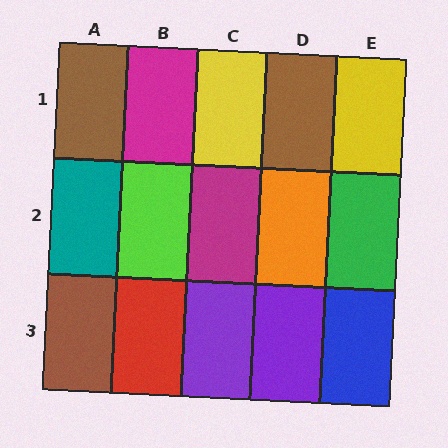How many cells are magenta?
2 cells are magenta.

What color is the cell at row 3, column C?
Purple.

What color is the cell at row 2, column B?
Lime.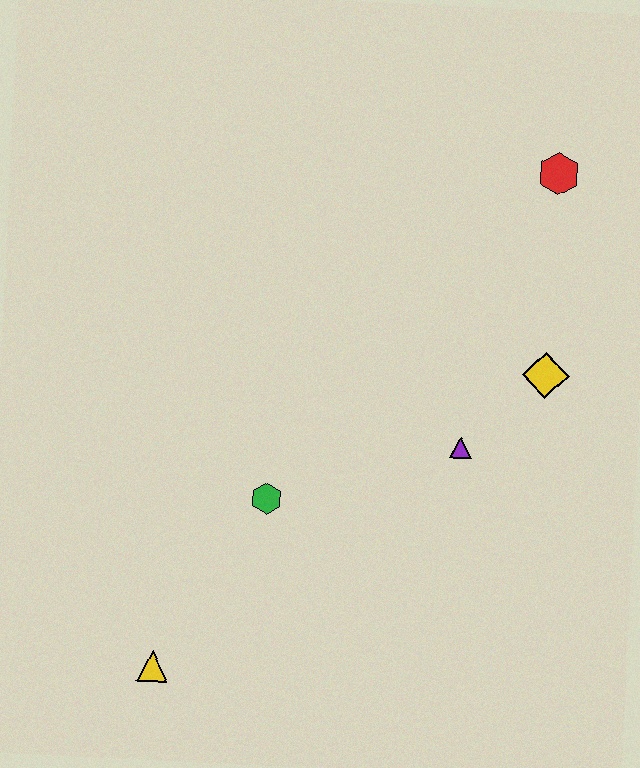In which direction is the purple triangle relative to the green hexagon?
The purple triangle is to the right of the green hexagon.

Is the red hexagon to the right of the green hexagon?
Yes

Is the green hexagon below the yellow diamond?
Yes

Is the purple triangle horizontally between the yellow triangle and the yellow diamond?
Yes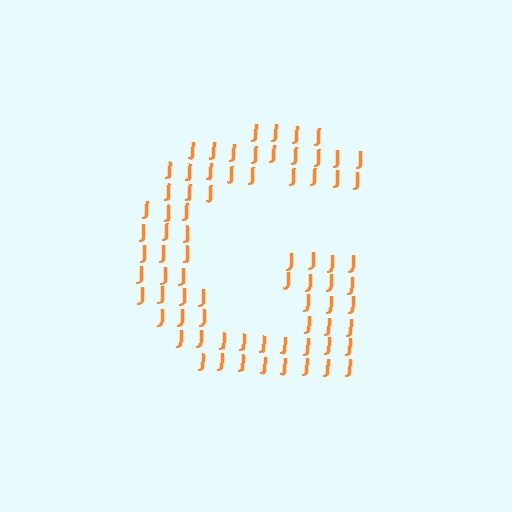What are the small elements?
The small elements are letter J's.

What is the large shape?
The large shape is the letter G.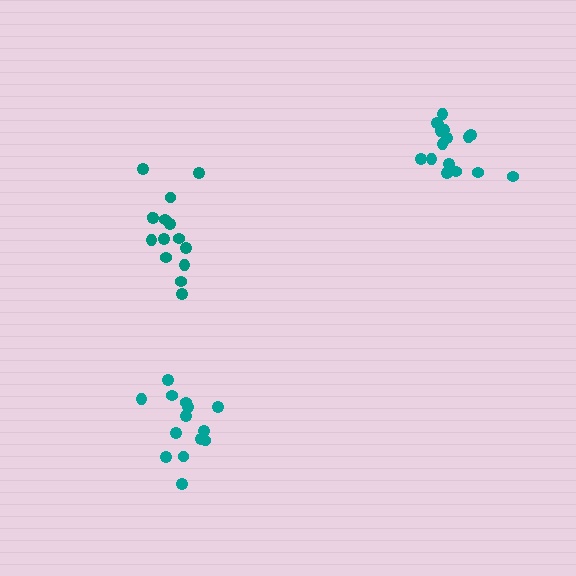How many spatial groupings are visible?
There are 3 spatial groupings.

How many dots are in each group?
Group 1: 14 dots, Group 2: 16 dots, Group 3: 15 dots (45 total).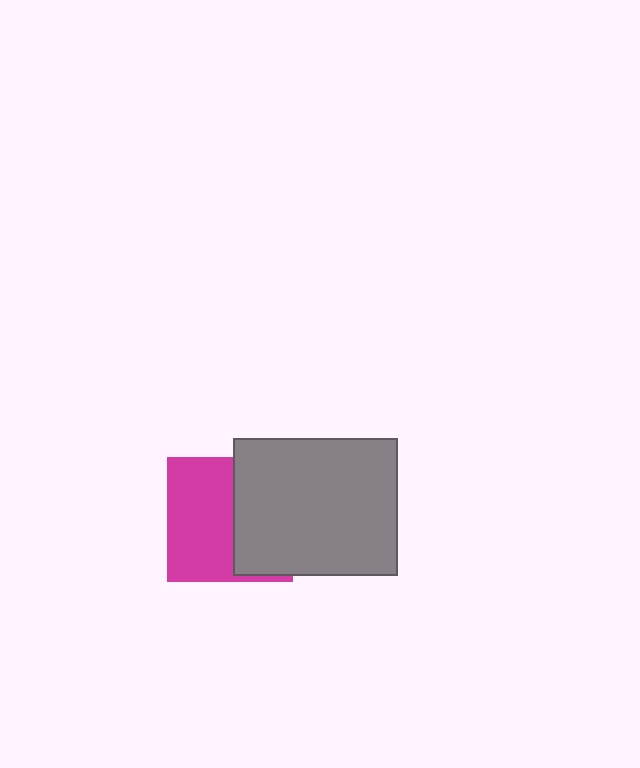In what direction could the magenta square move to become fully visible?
The magenta square could move left. That would shift it out from behind the gray rectangle entirely.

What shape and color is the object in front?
The object in front is a gray rectangle.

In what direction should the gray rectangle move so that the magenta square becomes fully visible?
The gray rectangle should move right. That is the shortest direction to clear the overlap and leave the magenta square fully visible.